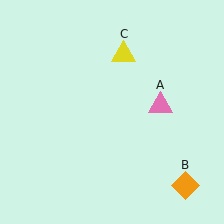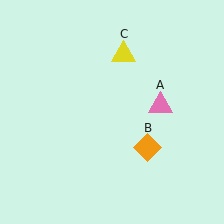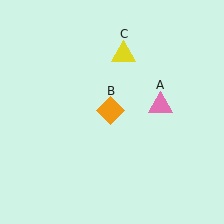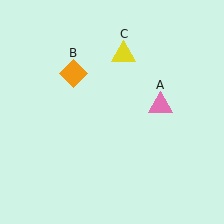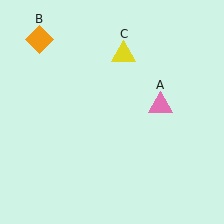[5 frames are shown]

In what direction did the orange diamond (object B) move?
The orange diamond (object B) moved up and to the left.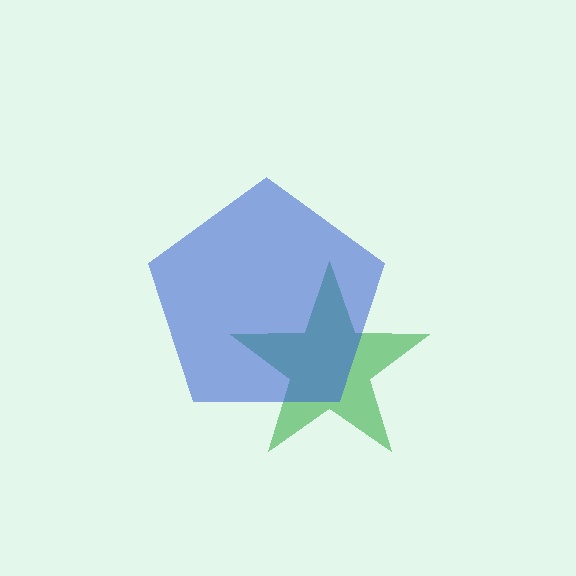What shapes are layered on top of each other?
The layered shapes are: a green star, a blue pentagon.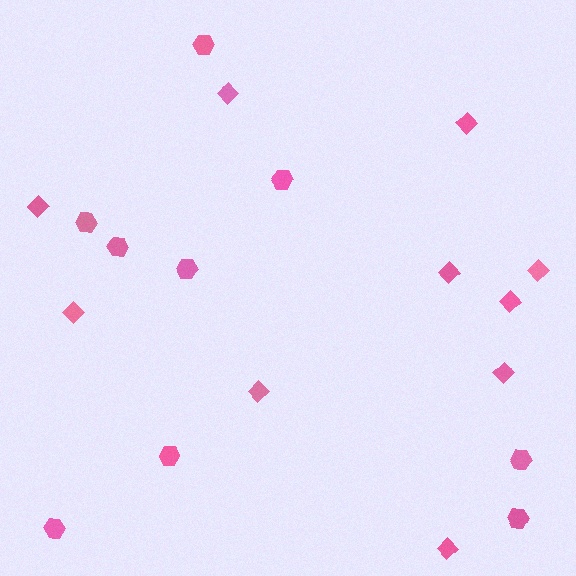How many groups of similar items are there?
There are 2 groups: one group of hexagons (9) and one group of diamonds (10).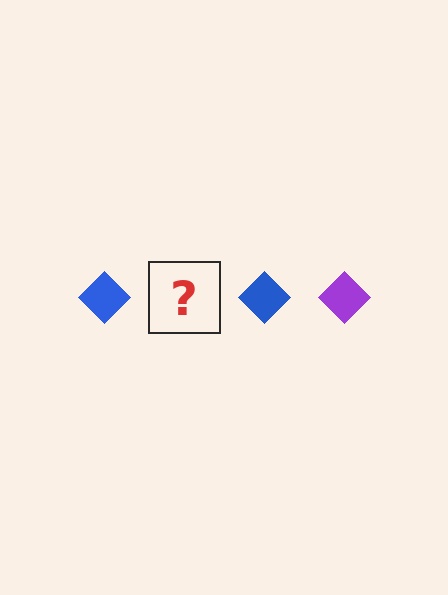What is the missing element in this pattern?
The missing element is a purple diamond.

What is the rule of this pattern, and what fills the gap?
The rule is that the pattern cycles through blue, purple diamonds. The gap should be filled with a purple diamond.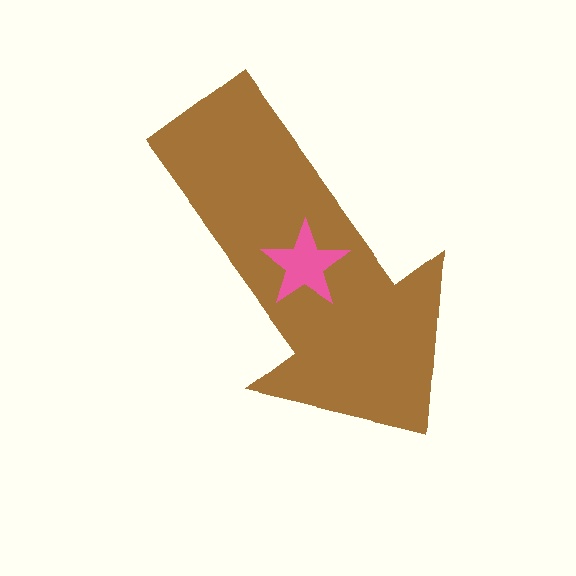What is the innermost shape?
The pink star.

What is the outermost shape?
The brown arrow.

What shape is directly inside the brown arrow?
The pink star.